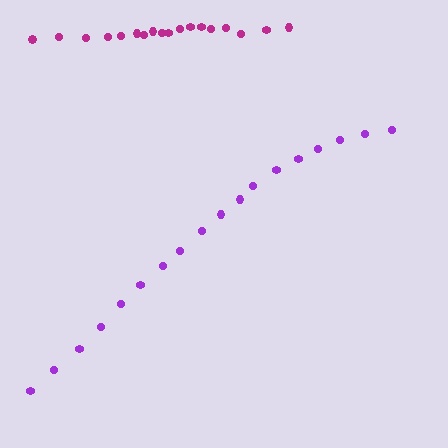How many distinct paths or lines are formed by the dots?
There are 2 distinct paths.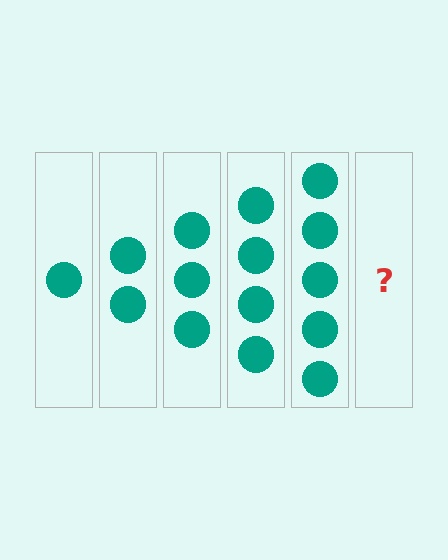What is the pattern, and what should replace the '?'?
The pattern is that each step adds one more circle. The '?' should be 6 circles.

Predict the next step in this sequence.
The next step is 6 circles.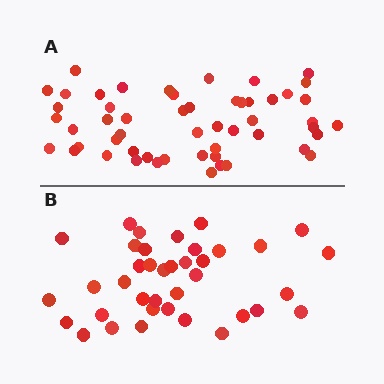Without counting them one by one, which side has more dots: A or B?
Region A (the top region) has more dots.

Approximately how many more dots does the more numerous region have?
Region A has approximately 15 more dots than region B.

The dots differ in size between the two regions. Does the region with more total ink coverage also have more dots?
No. Region B has more total ink coverage because its dots are larger, but region A actually contains more individual dots. Total area can be misleading — the number of items is what matters here.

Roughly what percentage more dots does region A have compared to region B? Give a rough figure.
About 40% more.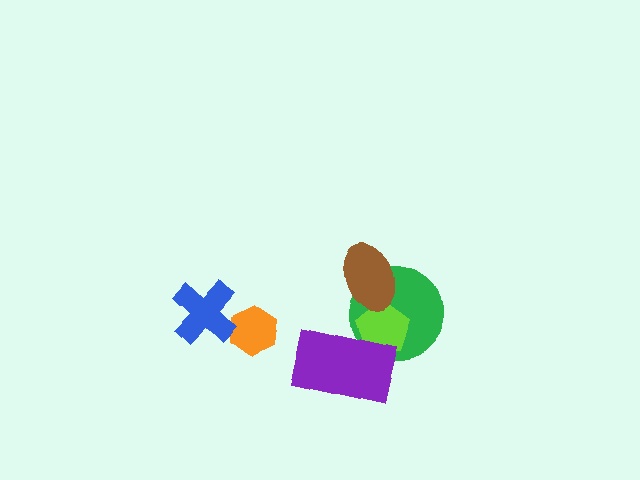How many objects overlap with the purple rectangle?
2 objects overlap with the purple rectangle.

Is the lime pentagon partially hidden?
Yes, it is partially covered by another shape.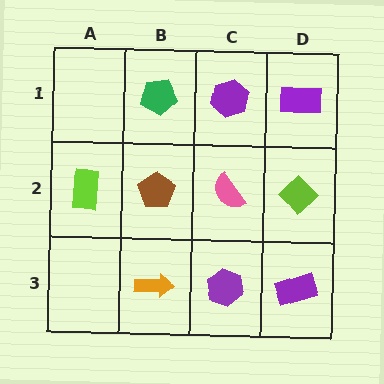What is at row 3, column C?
A purple hexagon.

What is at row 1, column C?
A purple hexagon.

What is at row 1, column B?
A green pentagon.